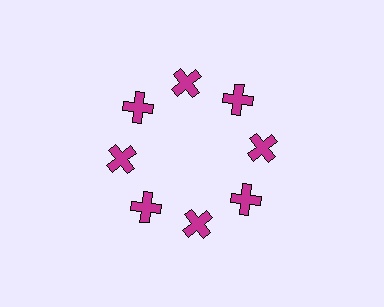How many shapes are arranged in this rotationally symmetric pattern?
There are 8 shapes, arranged in 8 groups of 1.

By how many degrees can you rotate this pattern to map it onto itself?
The pattern maps onto itself every 45 degrees of rotation.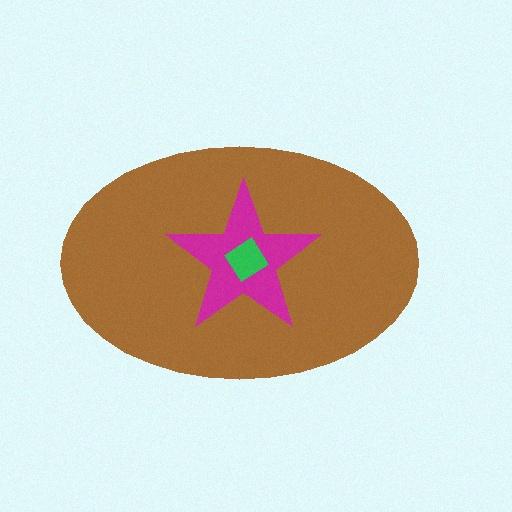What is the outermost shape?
The brown ellipse.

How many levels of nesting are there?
3.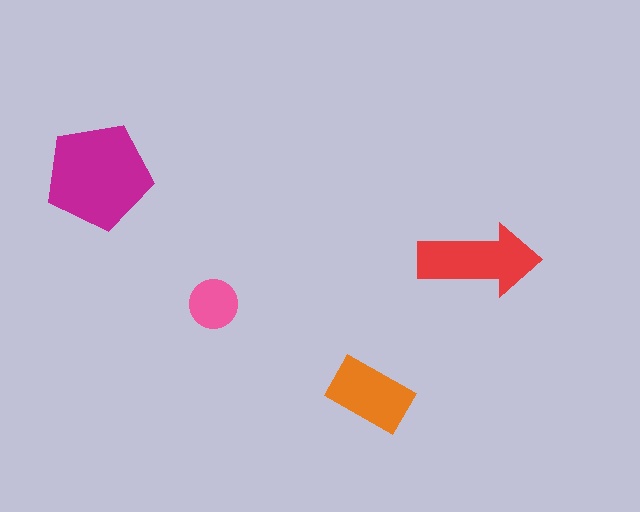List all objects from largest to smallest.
The magenta pentagon, the red arrow, the orange rectangle, the pink circle.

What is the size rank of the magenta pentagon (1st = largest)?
1st.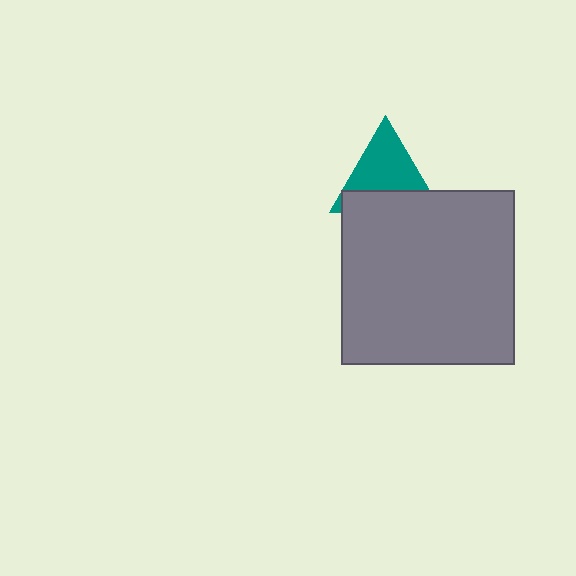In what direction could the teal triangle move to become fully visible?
The teal triangle could move up. That would shift it out from behind the gray square entirely.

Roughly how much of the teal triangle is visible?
About half of it is visible (roughly 60%).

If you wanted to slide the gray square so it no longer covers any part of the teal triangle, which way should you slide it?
Slide it down — that is the most direct way to separate the two shapes.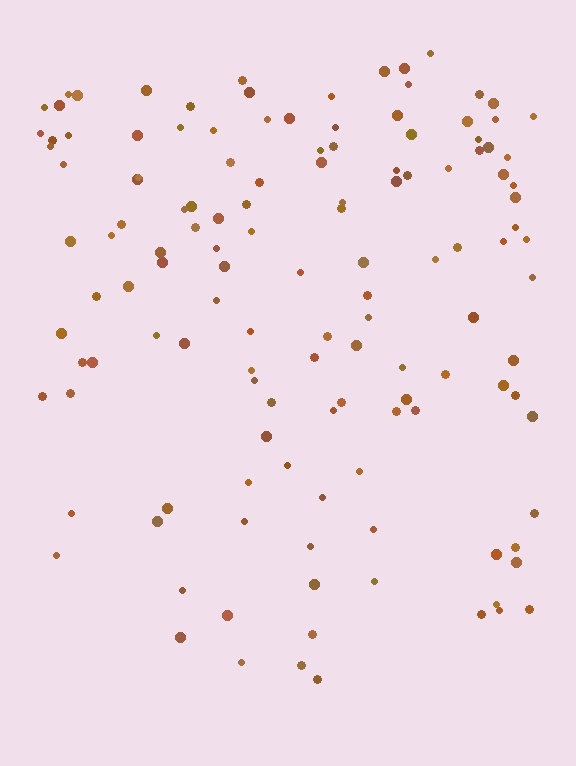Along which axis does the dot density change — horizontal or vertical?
Vertical.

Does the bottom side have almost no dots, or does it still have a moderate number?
Still a moderate number, just noticeably fewer than the top.